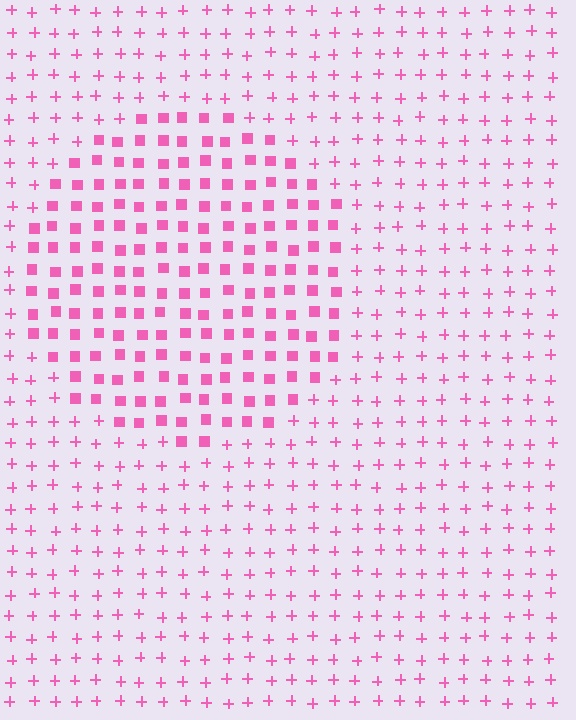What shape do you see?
I see a circle.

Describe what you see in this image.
The image is filled with small pink elements arranged in a uniform grid. A circle-shaped region contains squares, while the surrounding area contains plus signs. The boundary is defined purely by the change in element shape.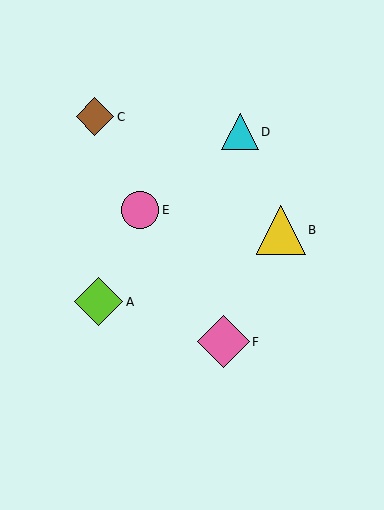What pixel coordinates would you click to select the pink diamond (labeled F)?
Click at (223, 342) to select the pink diamond F.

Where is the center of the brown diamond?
The center of the brown diamond is at (95, 117).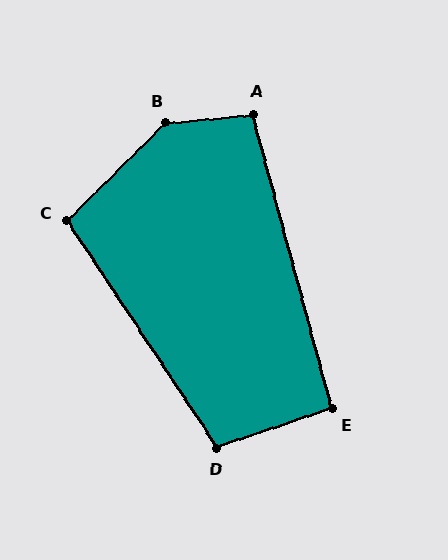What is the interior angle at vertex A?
Approximately 100 degrees (obtuse).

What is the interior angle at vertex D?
Approximately 105 degrees (obtuse).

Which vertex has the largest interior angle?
B, at approximately 140 degrees.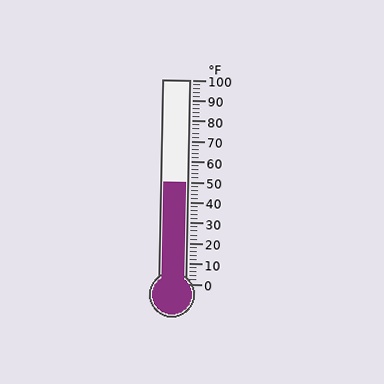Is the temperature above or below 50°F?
The temperature is at 50°F.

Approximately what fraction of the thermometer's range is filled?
The thermometer is filled to approximately 50% of its range.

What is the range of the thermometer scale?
The thermometer scale ranges from 0°F to 100°F.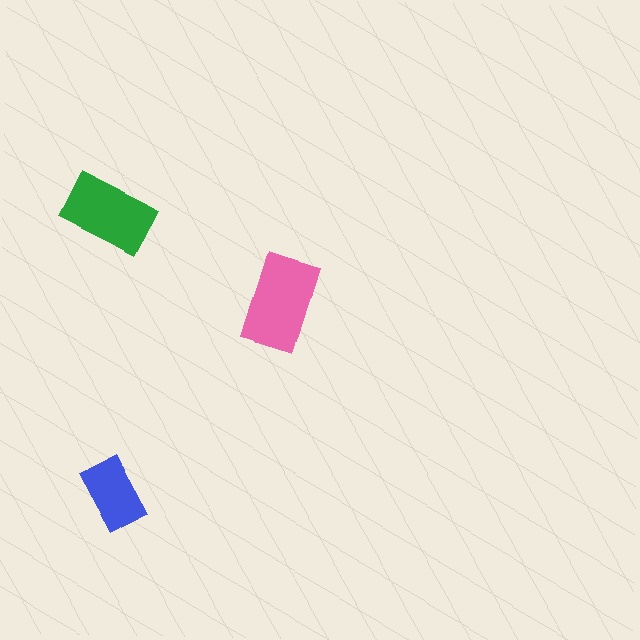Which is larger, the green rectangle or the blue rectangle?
The green one.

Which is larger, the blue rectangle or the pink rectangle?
The pink one.